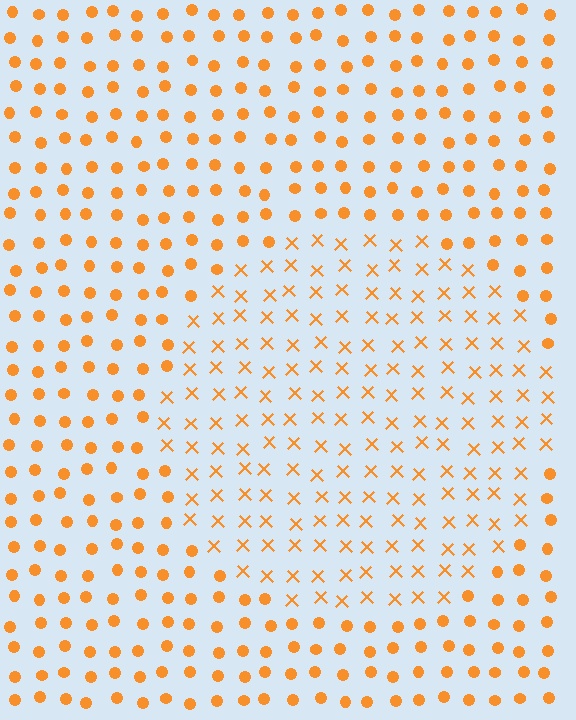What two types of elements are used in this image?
The image uses X marks inside the circle region and circles outside it.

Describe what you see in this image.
The image is filled with small orange elements arranged in a uniform grid. A circle-shaped region contains X marks, while the surrounding area contains circles. The boundary is defined purely by the change in element shape.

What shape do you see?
I see a circle.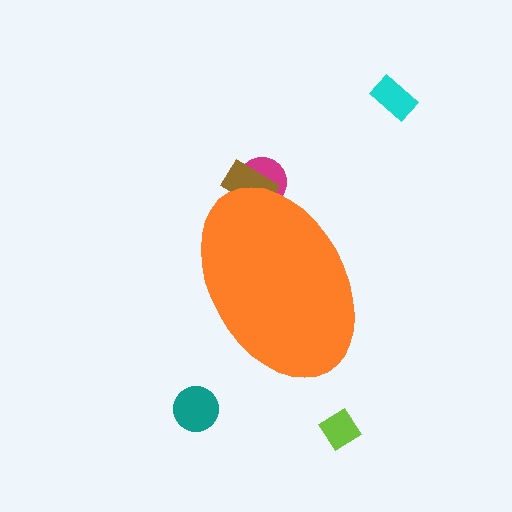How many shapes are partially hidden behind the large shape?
2 shapes are partially hidden.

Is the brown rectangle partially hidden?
Yes, the brown rectangle is partially hidden behind the orange ellipse.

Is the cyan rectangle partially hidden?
No, the cyan rectangle is fully visible.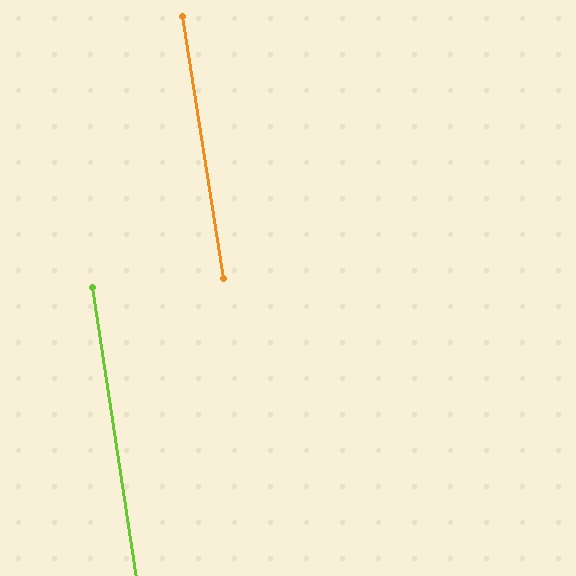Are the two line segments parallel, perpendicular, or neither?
Parallel — their directions differ by only 0.2°.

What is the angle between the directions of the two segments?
Approximately 0 degrees.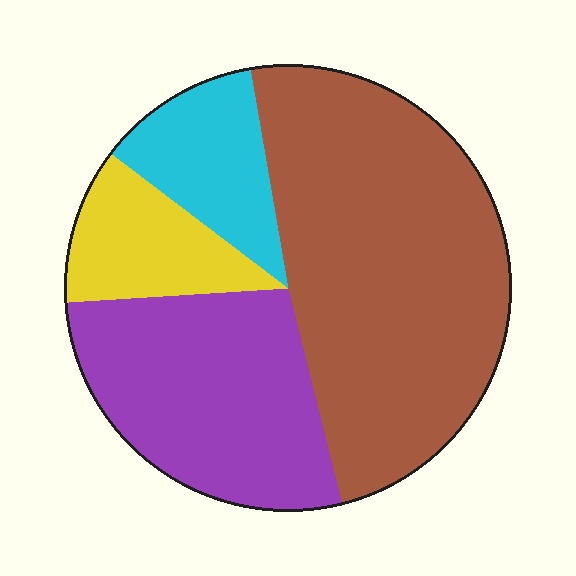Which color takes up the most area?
Brown, at roughly 50%.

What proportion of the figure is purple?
Purple covers 28% of the figure.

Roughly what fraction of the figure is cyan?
Cyan takes up about one eighth (1/8) of the figure.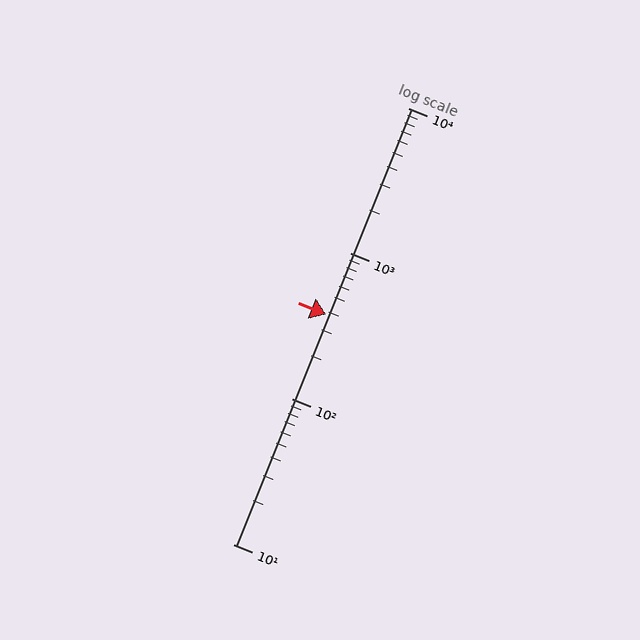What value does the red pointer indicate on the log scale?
The pointer indicates approximately 380.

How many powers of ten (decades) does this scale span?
The scale spans 3 decades, from 10 to 10000.